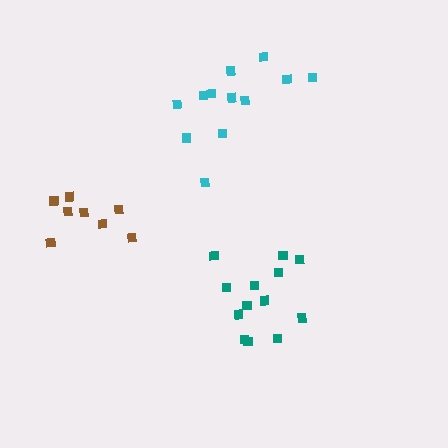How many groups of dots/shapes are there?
There are 3 groups.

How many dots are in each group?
Group 1: 13 dots, Group 2: 9 dots, Group 3: 12 dots (34 total).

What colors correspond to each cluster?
The clusters are colored: teal, brown, cyan.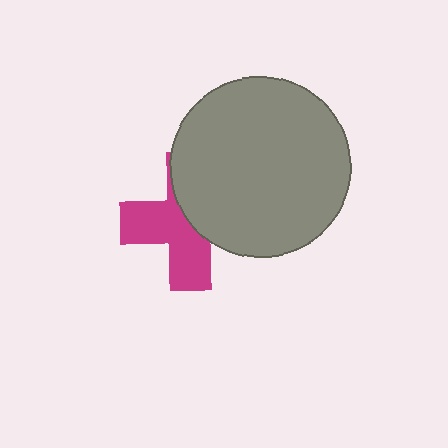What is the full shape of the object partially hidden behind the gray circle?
The partially hidden object is a magenta cross.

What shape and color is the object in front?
The object in front is a gray circle.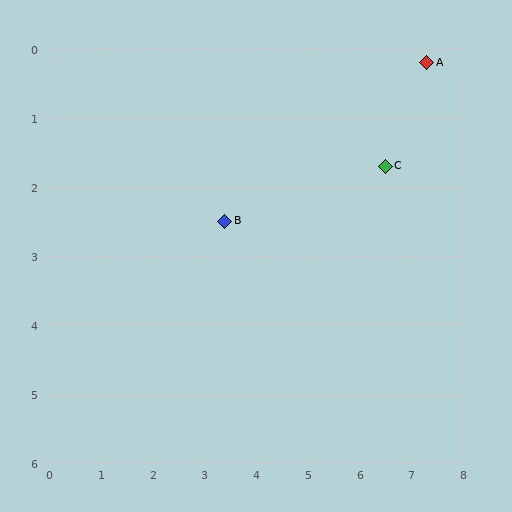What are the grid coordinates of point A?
Point A is at approximately (7.3, 0.2).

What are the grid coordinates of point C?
Point C is at approximately (6.5, 1.7).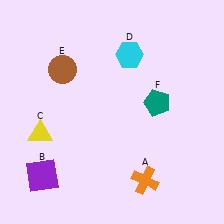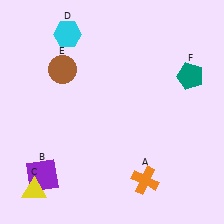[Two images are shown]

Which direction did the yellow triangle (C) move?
The yellow triangle (C) moved down.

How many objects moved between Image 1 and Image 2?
3 objects moved between the two images.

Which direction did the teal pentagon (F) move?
The teal pentagon (F) moved right.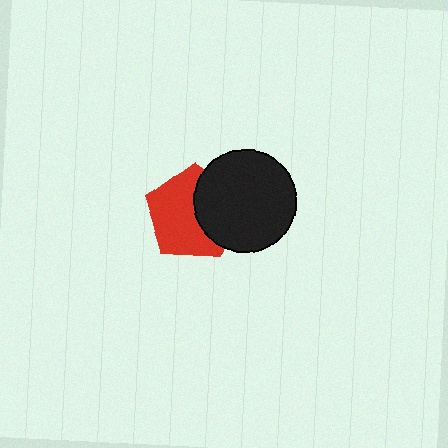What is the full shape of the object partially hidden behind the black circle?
The partially hidden object is a red pentagon.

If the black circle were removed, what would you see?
You would see the complete red pentagon.